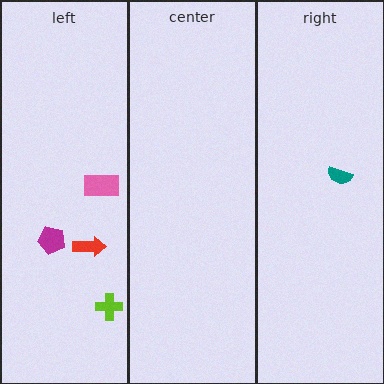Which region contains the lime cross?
The left region.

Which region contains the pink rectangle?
The left region.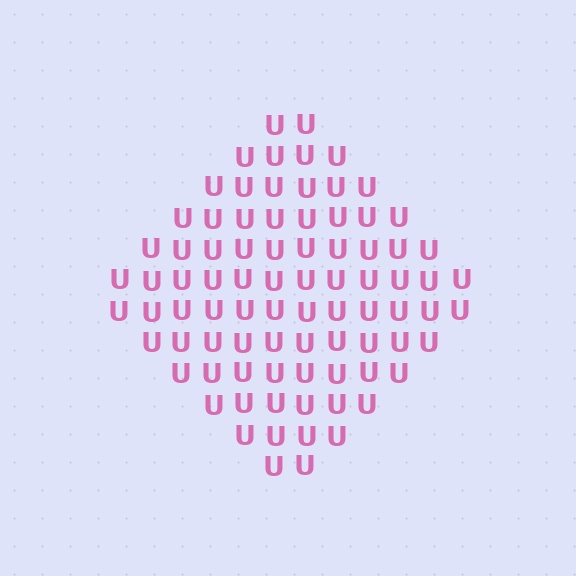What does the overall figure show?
The overall figure shows a diamond.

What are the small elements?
The small elements are letter U's.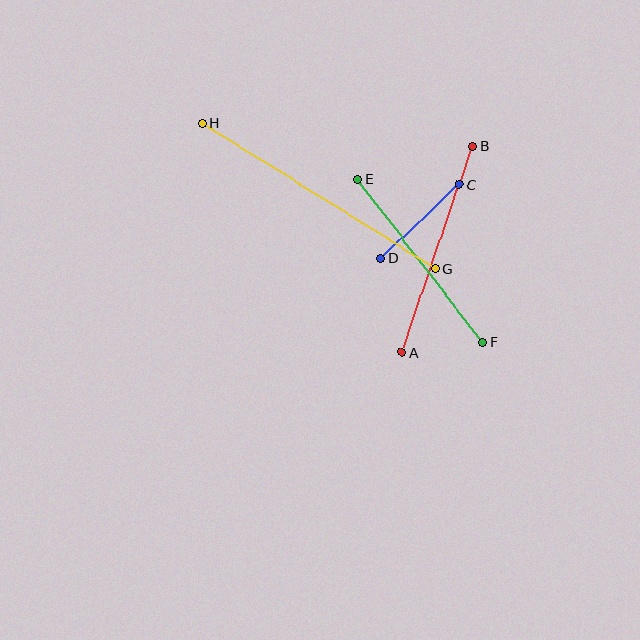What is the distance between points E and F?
The distance is approximately 206 pixels.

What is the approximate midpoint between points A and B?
The midpoint is at approximately (438, 249) pixels.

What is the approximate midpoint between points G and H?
The midpoint is at approximately (318, 196) pixels.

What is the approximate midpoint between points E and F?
The midpoint is at approximately (420, 261) pixels.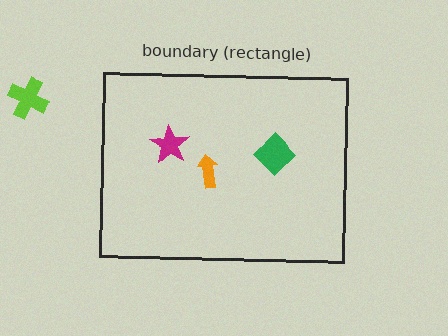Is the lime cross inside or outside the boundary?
Outside.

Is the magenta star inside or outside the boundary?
Inside.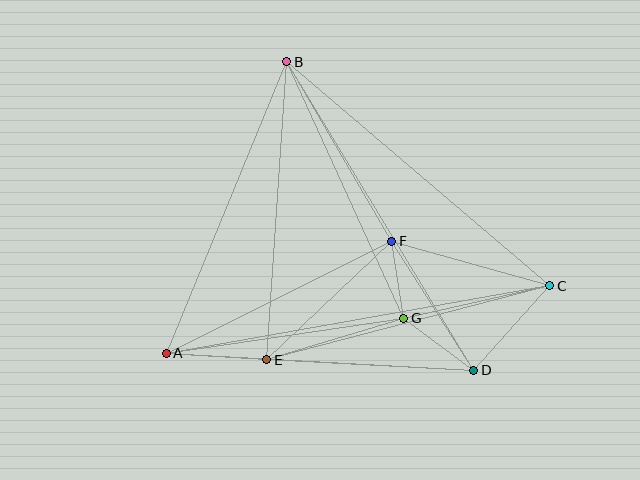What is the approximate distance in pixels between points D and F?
The distance between D and F is approximately 153 pixels.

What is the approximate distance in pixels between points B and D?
The distance between B and D is approximately 361 pixels.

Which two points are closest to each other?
Points F and G are closest to each other.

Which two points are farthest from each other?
Points A and C are farthest from each other.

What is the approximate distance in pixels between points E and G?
The distance between E and G is approximately 143 pixels.